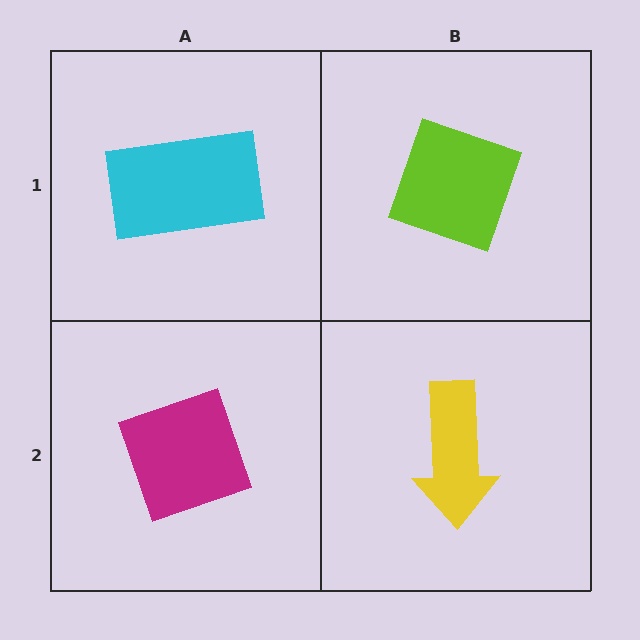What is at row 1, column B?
A lime diamond.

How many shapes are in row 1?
2 shapes.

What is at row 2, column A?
A magenta diamond.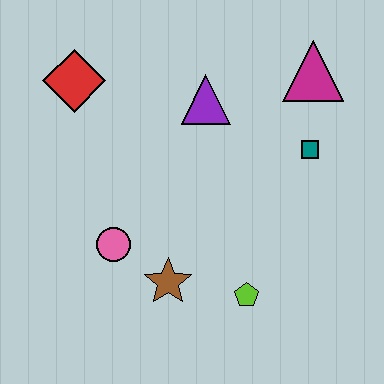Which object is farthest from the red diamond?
The lime pentagon is farthest from the red diamond.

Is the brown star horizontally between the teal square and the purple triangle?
No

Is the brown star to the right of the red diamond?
Yes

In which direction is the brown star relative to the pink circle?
The brown star is to the right of the pink circle.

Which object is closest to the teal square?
The magenta triangle is closest to the teal square.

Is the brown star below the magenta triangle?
Yes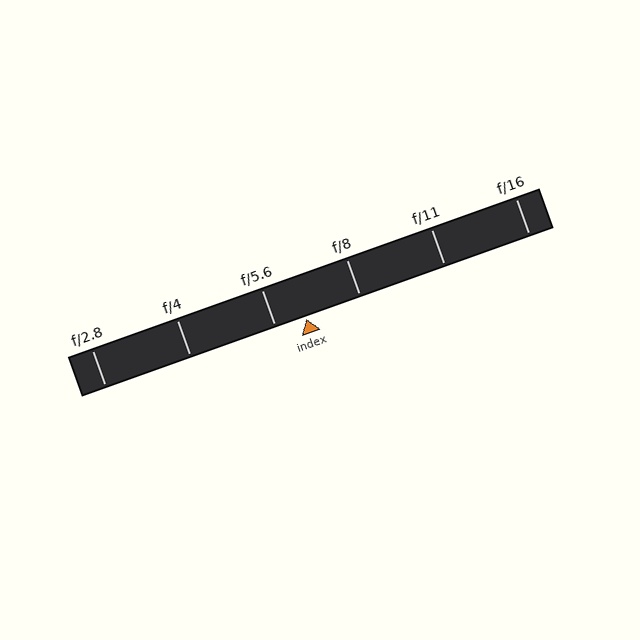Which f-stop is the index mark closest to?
The index mark is closest to f/5.6.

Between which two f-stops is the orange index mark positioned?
The index mark is between f/5.6 and f/8.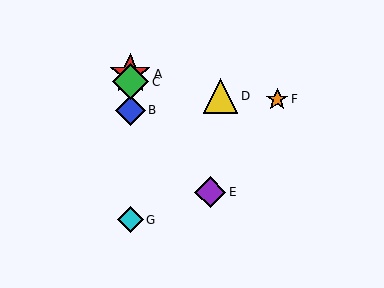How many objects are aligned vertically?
4 objects (A, B, C, G) are aligned vertically.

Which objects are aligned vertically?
Objects A, B, C, G are aligned vertically.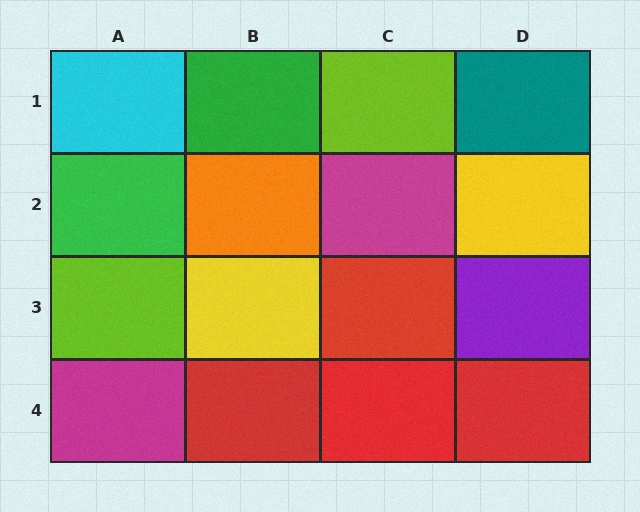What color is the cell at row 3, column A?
Lime.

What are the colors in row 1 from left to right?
Cyan, green, lime, teal.